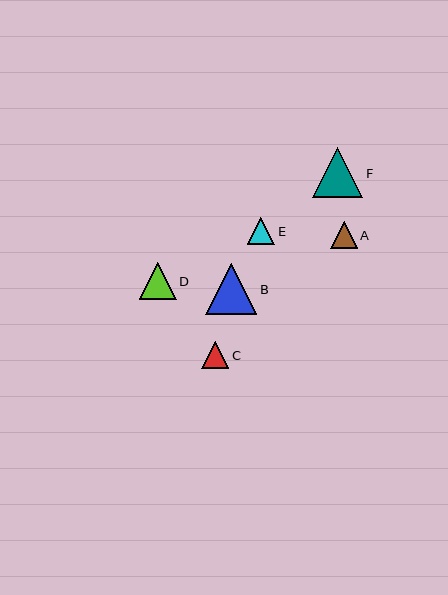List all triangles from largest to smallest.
From largest to smallest: B, F, D, E, C, A.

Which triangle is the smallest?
Triangle A is the smallest with a size of approximately 27 pixels.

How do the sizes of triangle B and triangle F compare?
Triangle B and triangle F are approximately the same size.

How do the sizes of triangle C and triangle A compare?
Triangle C and triangle A are approximately the same size.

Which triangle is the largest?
Triangle B is the largest with a size of approximately 51 pixels.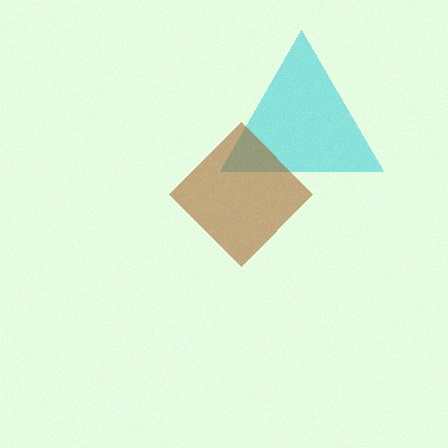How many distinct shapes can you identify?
There are 2 distinct shapes: a cyan triangle, a brown diamond.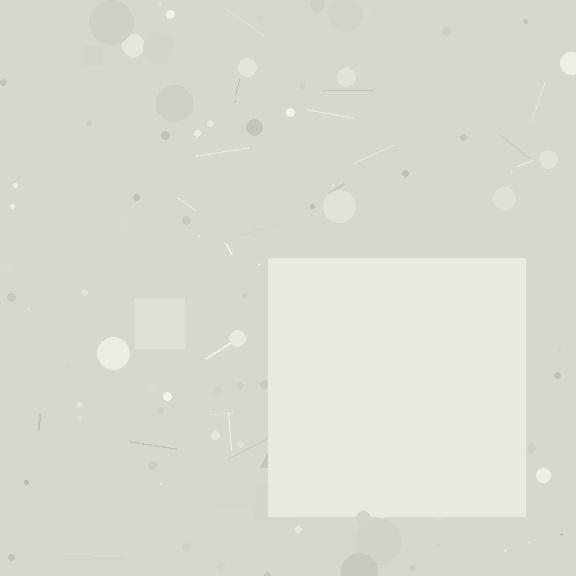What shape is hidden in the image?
A square is hidden in the image.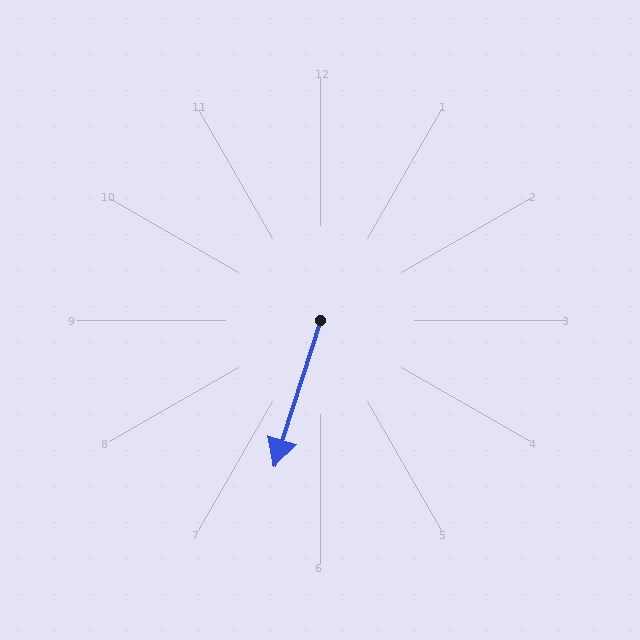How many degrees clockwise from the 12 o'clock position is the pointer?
Approximately 197 degrees.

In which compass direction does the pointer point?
South.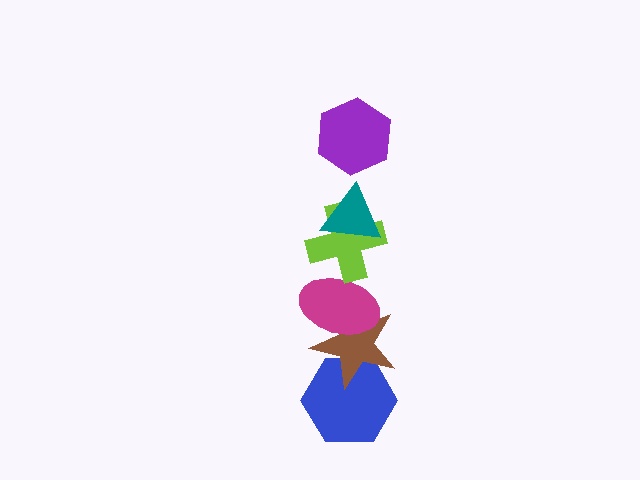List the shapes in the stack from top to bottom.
From top to bottom: the purple hexagon, the teal triangle, the lime cross, the magenta ellipse, the brown star, the blue hexagon.